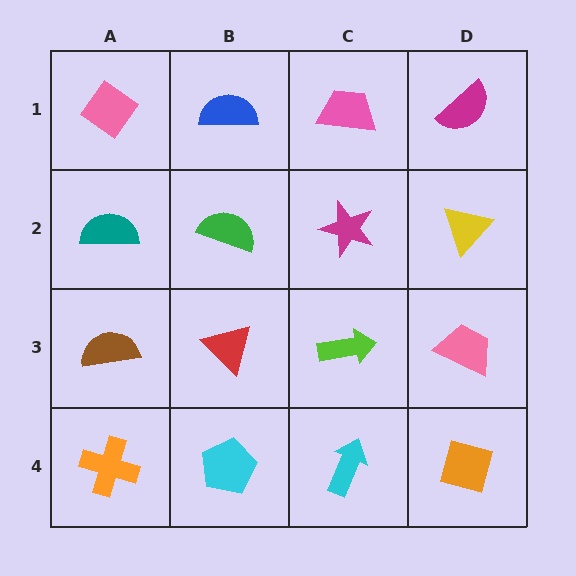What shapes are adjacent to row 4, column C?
A lime arrow (row 3, column C), a cyan pentagon (row 4, column B), an orange diamond (row 4, column D).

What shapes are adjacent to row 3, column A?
A teal semicircle (row 2, column A), an orange cross (row 4, column A), a red triangle (row 3, column B).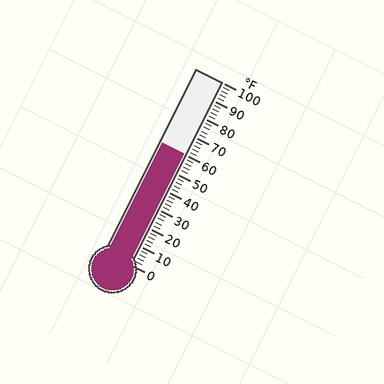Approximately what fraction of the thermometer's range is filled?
The thermometer is filled to approximately 60% of its range.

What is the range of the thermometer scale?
The thermometer scale ranges from 0°F to 100°F.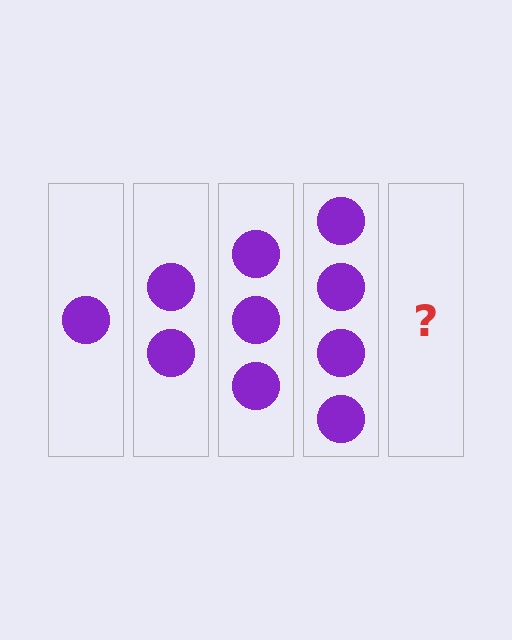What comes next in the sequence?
The next element should be 5 circles.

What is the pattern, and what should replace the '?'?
The pattern is that each step adds one more circle. The '?' should be 5 circles.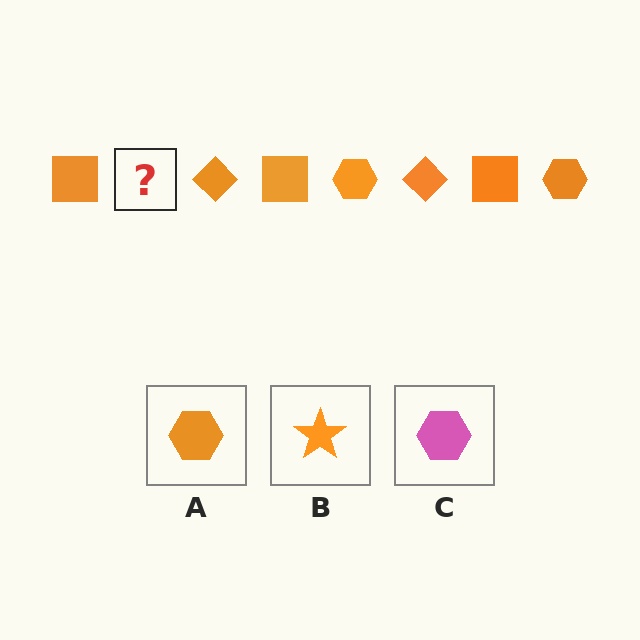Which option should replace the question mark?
Option A.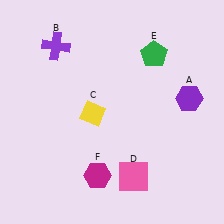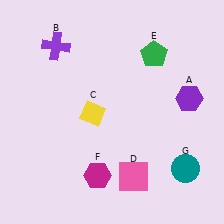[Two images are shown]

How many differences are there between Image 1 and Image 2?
There is 1 difference between the two images.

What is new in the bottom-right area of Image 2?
A teal circle (G) was added in the bottom-right area of Image 2.